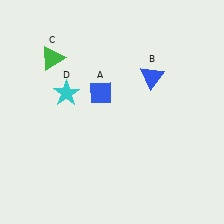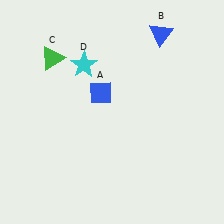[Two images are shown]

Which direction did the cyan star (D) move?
The cyan star (D) moved up.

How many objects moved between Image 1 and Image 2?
2 objects moved between the two images.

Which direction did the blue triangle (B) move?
The blue triangle (B) moved up.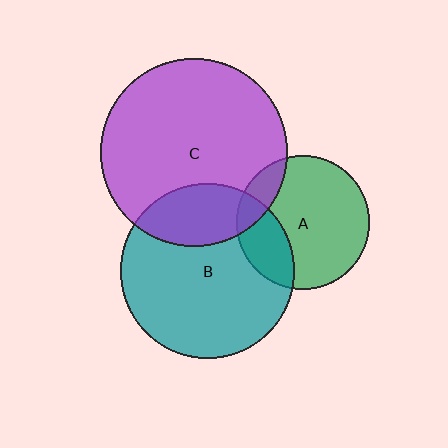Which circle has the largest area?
Circle C (purple).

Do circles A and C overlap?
Yes.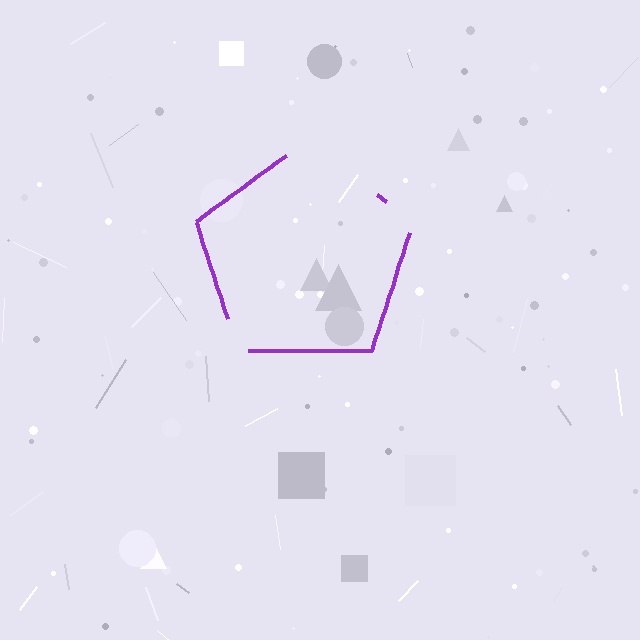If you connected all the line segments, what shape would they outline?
They would outline a pentagon.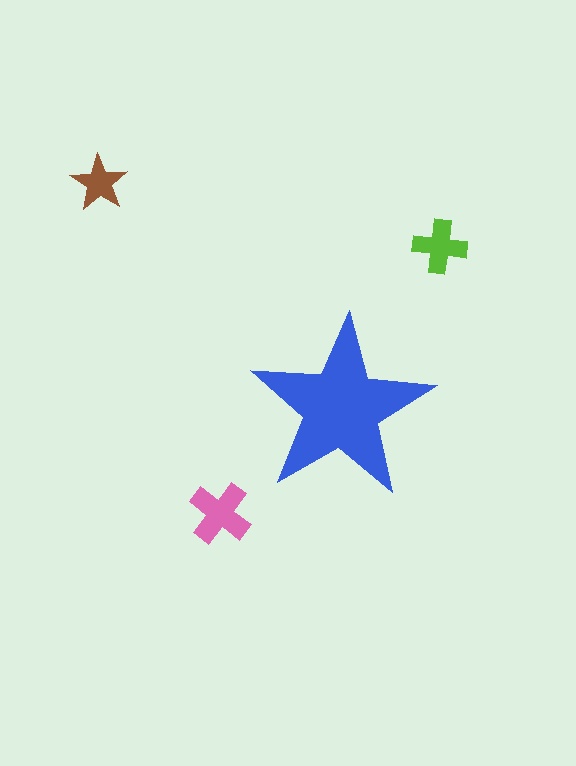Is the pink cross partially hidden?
No, the pink cross is fully visible.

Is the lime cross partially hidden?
No, the lime cross is fully visible.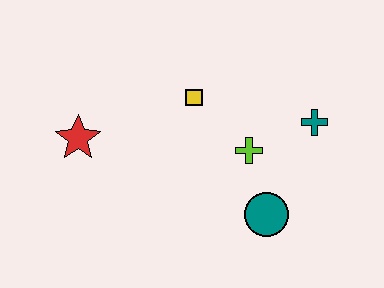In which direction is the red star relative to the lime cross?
The red star is to the left of the lime cross.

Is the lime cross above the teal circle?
Yes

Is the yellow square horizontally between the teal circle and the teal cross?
No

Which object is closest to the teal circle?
The lime cross is closest to the teal circle.